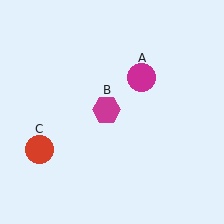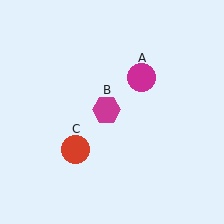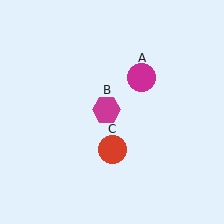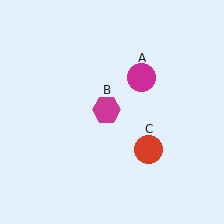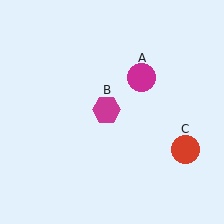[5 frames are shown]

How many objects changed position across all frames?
1 object changed position: red circle (object C).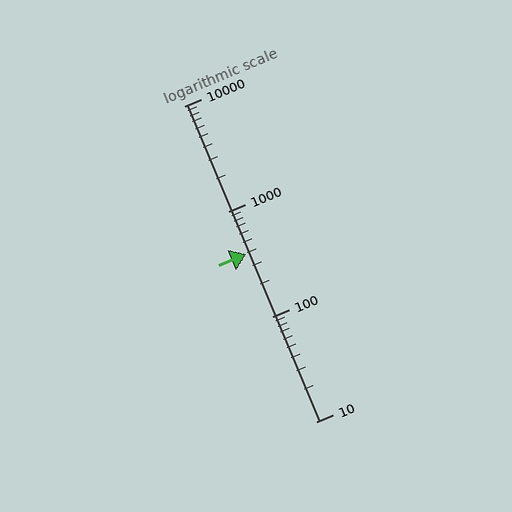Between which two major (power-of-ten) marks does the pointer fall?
The pointer is between 100 and 1000.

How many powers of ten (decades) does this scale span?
The scale spans 3 decades, from 10 to 10000.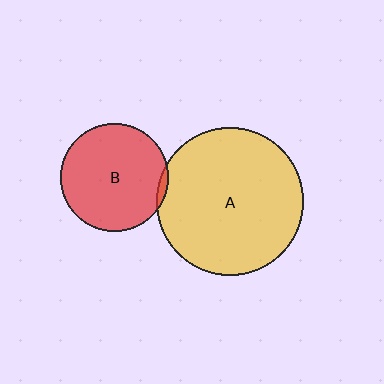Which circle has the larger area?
Circle A (yellow).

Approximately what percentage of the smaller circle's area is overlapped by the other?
Approximately 5%.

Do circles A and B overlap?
Yes.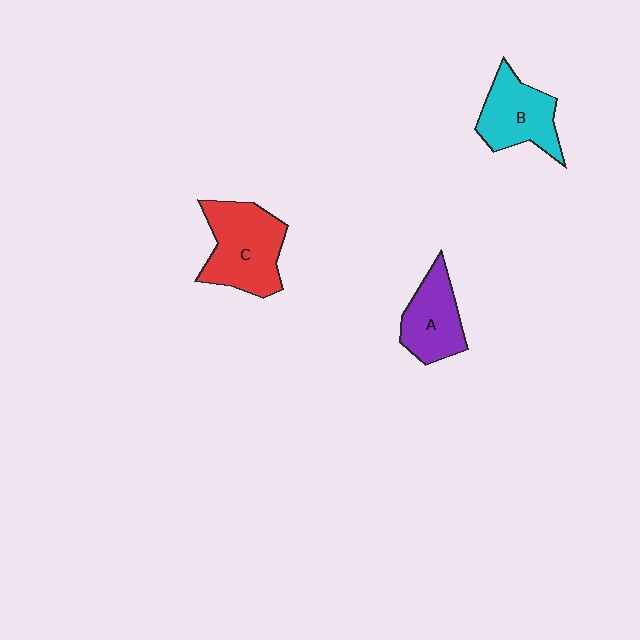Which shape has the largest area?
Shape C (red).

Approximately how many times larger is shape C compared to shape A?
Approximately 1.4 times.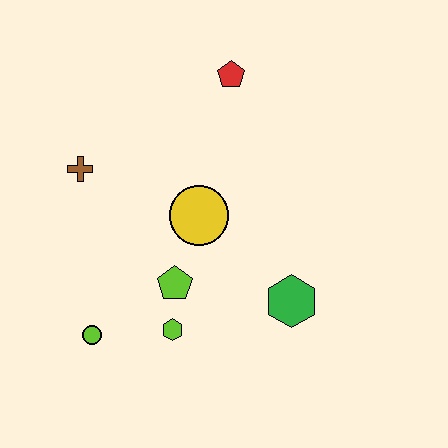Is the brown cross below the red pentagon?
Yes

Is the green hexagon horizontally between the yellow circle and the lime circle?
No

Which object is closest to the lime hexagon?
The lime pentagon is closest to the lime hexagon.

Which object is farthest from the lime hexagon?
The red pentagon is farthest from the lime hexagon.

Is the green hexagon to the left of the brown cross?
No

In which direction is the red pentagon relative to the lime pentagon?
The red pentagon is above the lime pentagon.